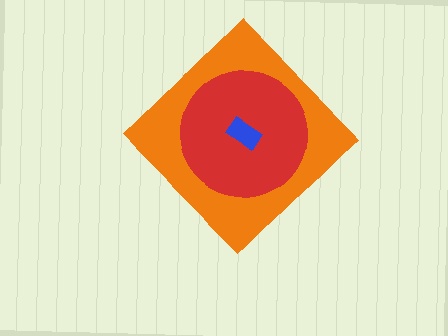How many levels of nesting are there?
3.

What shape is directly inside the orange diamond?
The red circle.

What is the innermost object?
The blue rectangle.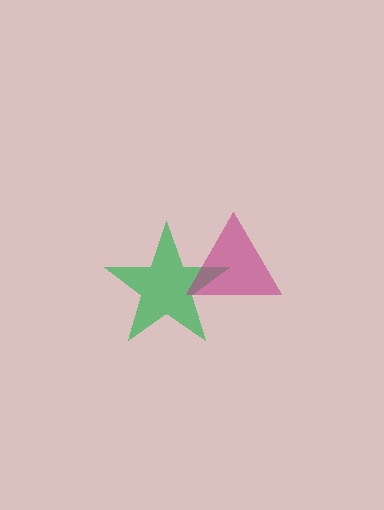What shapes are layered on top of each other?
The layered shapes are: a green star, a magenta triangle.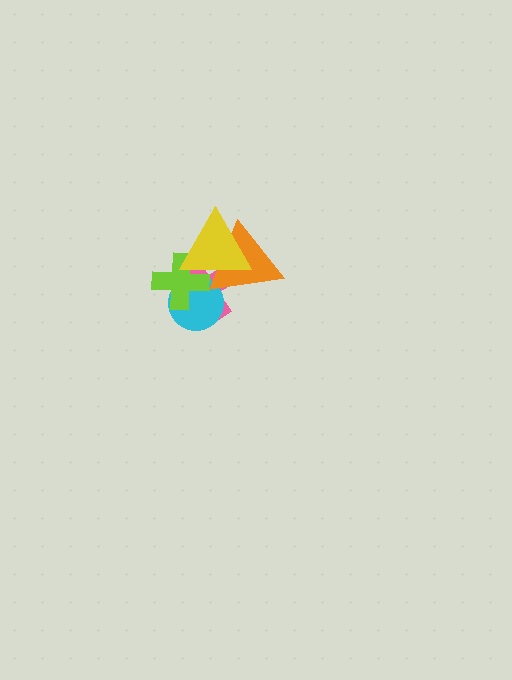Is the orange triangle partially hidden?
Yes, it is partially covered by another shape.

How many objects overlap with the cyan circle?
4 objects overlap with the cyan circle.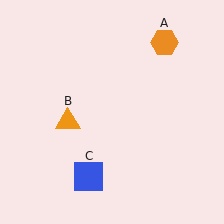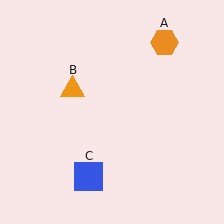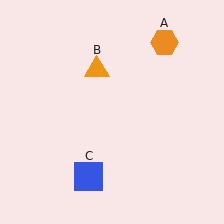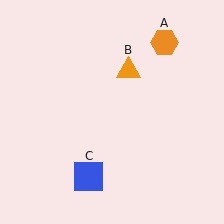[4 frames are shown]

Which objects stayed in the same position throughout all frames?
Orange hexagon (object A) and blue square (object C) remained stationary.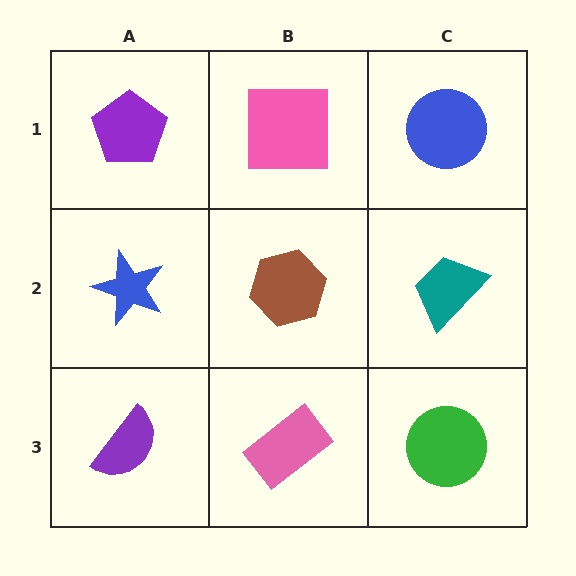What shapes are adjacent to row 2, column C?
A blue circle (row 1, column C), a green circle (row 3, column C), a brown hexagon (row 2, column B).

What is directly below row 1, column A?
A blue star.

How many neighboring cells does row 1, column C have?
2.